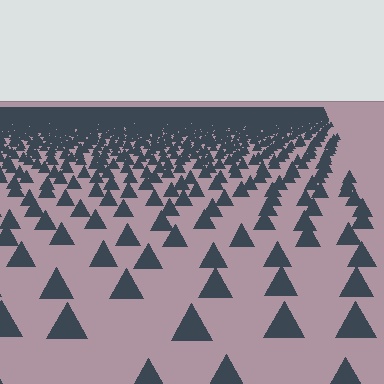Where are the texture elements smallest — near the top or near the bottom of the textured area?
Near the top.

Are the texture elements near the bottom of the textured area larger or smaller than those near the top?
Larger. Near the bottom, elements are closer to the viewer and appear at a bigger on-screen size.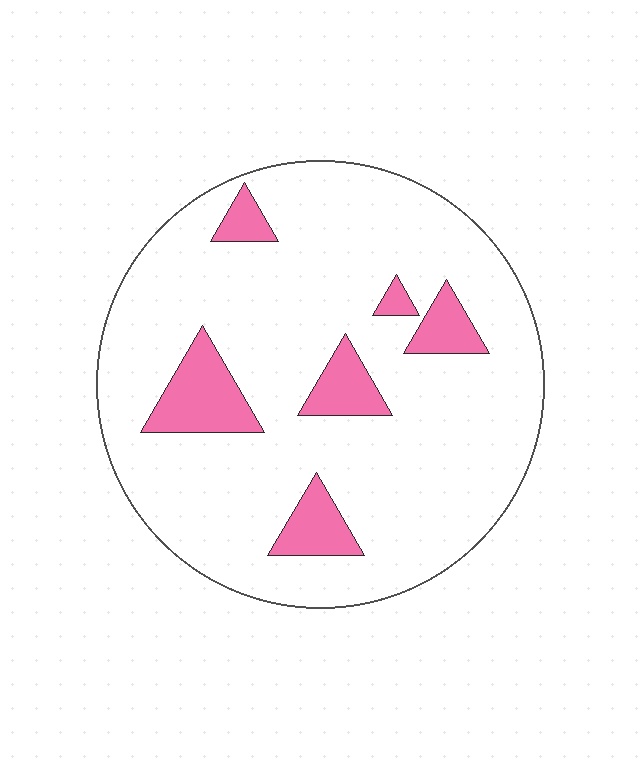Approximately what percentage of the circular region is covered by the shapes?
Approximately 15%.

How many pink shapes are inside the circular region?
6.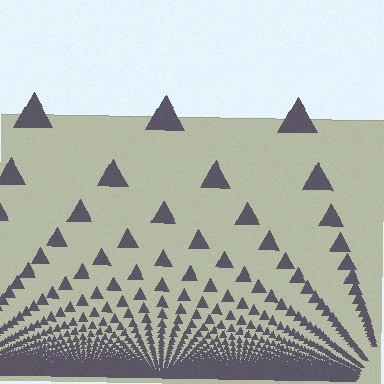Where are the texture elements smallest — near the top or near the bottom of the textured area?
Near the bottom.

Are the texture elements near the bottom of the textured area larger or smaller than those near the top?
Smaller. The gradient is inverted — elements near the bottom are smaller and denser.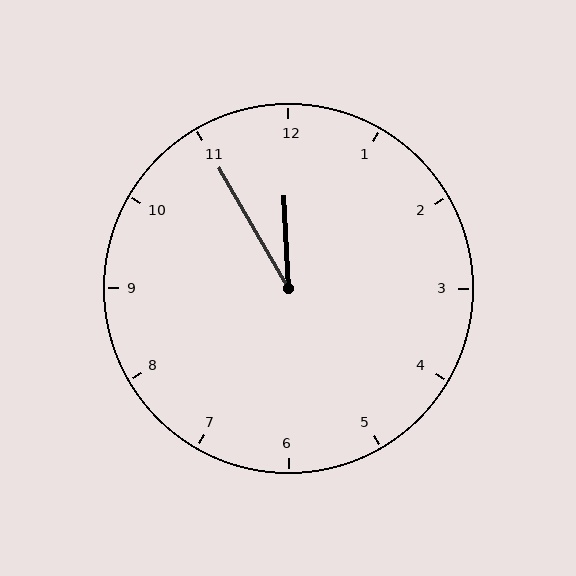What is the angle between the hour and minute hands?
Approximately 28 degrees.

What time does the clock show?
11:55.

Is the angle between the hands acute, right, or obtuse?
It is acute.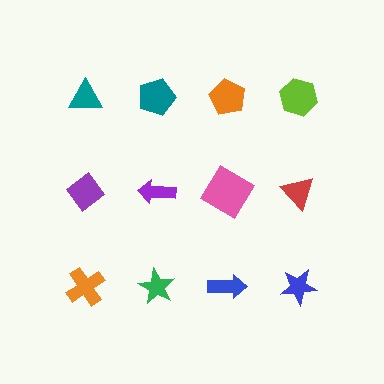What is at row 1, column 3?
An orange pentagon.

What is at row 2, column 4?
A red triangle.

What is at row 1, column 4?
A lime hexagon.